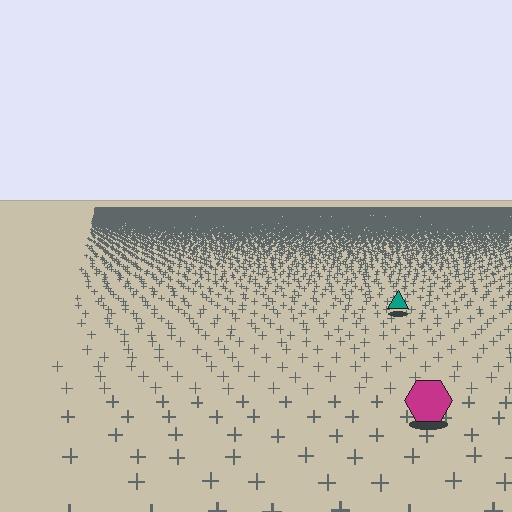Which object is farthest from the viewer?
The teal triangle is farthest from the viewer. It appears smaller and the ground texture around it is denser.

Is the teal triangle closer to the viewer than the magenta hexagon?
No. The magenta hexagon is closer — you can tell from the texture gradient: the ground texture is coarser near it.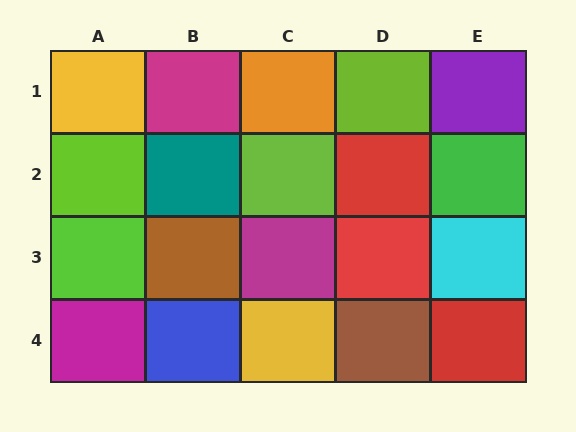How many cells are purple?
1 cell is purple.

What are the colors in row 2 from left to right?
Lime, teal, lime, red, green.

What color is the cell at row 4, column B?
Blue.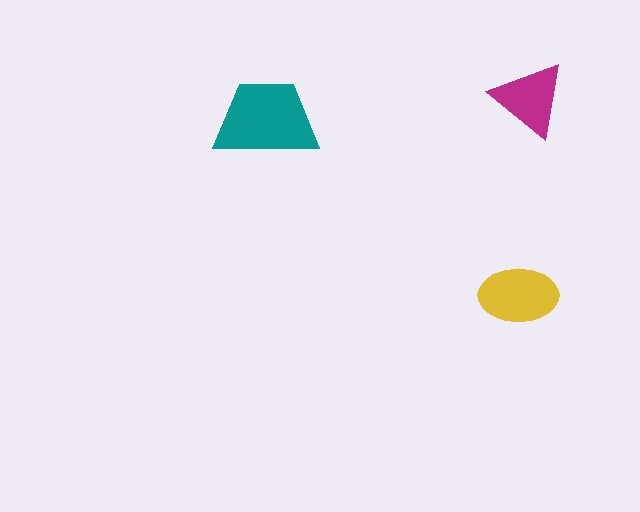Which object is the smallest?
The magenta triangle.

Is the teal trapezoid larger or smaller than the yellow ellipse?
Larger.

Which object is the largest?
The teal trapezoid.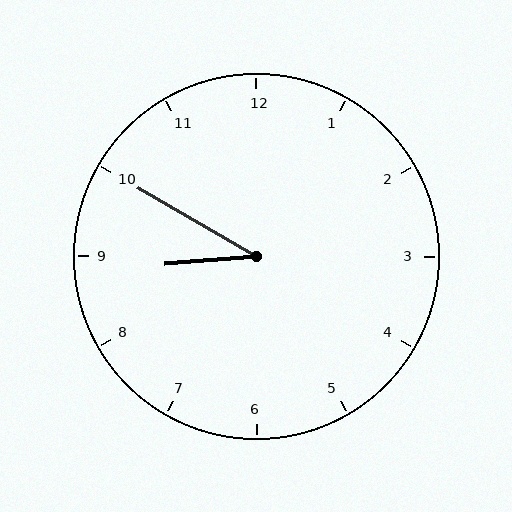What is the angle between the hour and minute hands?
Approximately 35 degrees.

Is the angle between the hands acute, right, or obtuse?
It is acute.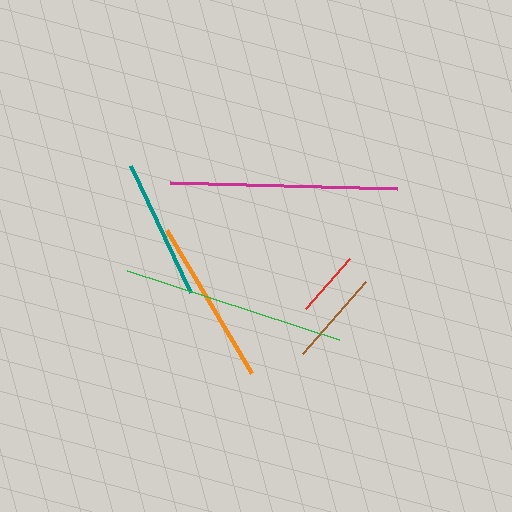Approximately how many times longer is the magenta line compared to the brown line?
The magenta line is approximately 2.4 times the length of the brown line.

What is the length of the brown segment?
The brown segment is approximately 96 pixels long.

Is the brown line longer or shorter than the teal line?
The teal line is longer than the brown line.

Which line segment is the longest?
The magenta line is the longest at approximately 227 pixels.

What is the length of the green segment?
The green segment is approximately 222 pixels long.